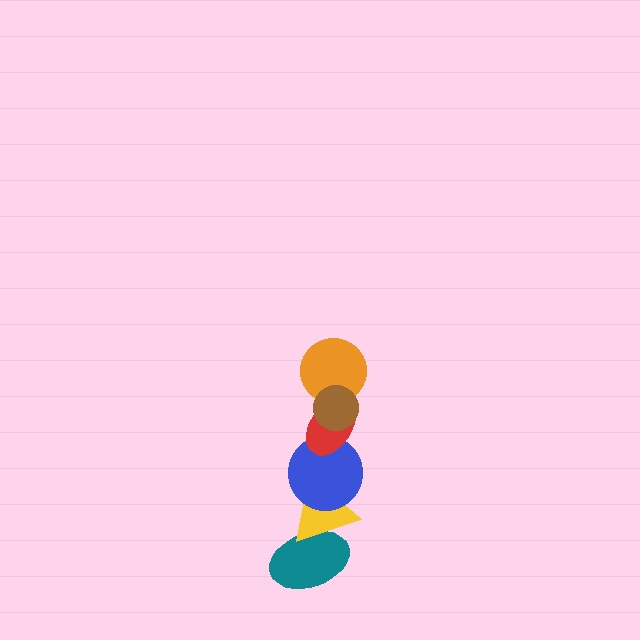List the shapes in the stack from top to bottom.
From top to bottom: the brown circle, the orange circle, the red ellipse, the blue circle, the yellow triangle, the teal ellipse.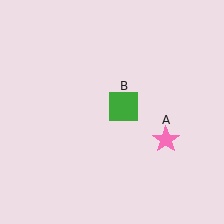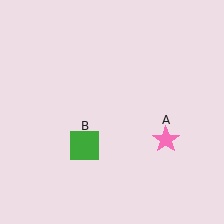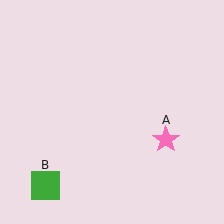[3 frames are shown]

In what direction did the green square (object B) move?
The green square (object B) moved down and to the left.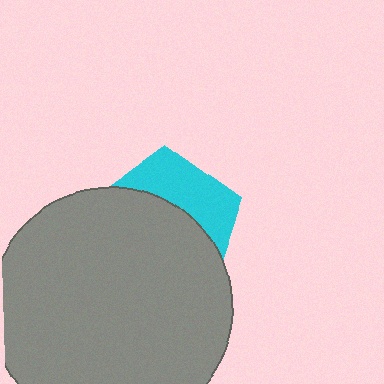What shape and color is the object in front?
The object in front is a gray circle.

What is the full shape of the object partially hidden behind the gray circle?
The partially hidden object is a cyan pentagon.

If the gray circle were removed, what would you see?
You would see the complete cyan pentagon.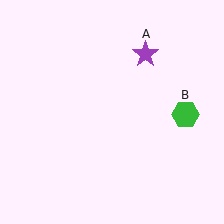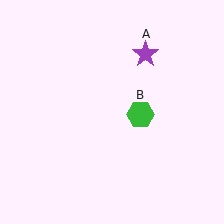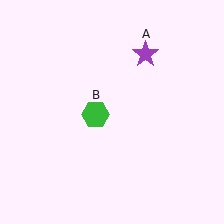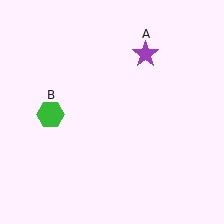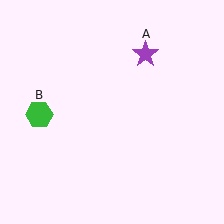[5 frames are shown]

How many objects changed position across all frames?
1 object changed position: green hexagon (object B).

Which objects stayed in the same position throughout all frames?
Purple star (object A) remained stationary.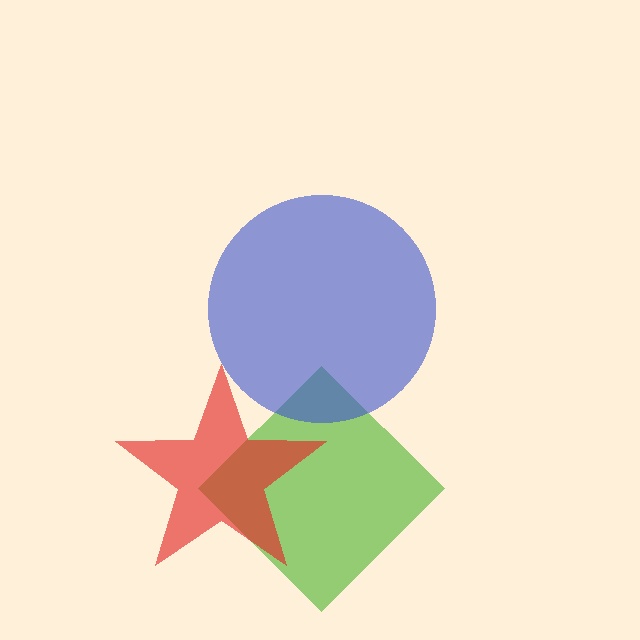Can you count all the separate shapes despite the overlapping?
Yes, there are 3 separate shapes.